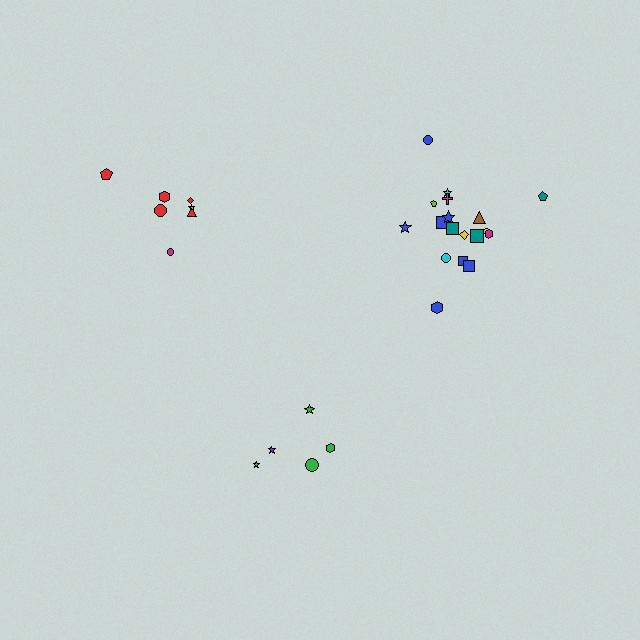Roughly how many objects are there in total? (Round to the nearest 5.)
Roughly 30 objects in total.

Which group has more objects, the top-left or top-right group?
The top-right group.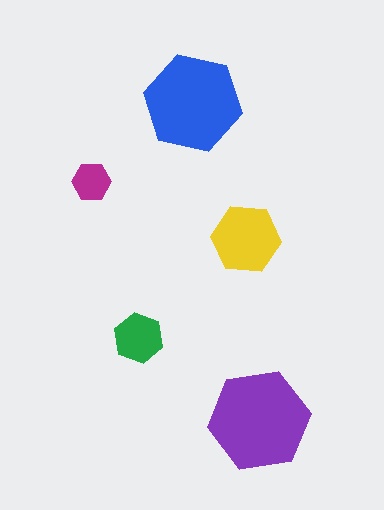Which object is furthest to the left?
The magenta hexagon is leftmost.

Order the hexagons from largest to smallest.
the purple one, the blue one, the yellow one, the green one, the magenta one.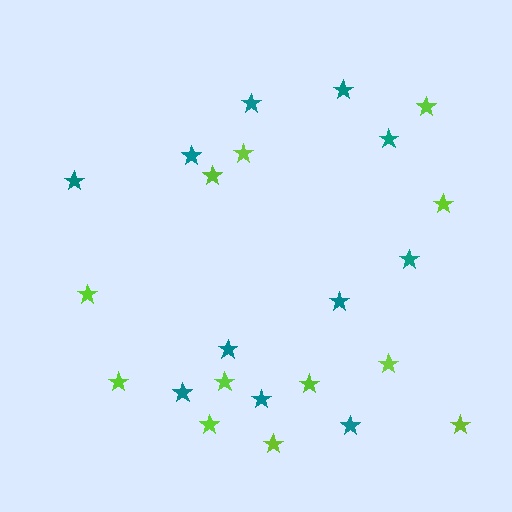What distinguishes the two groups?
There are 2 groups: one group of teal stars (11) and one group of lime stars (12).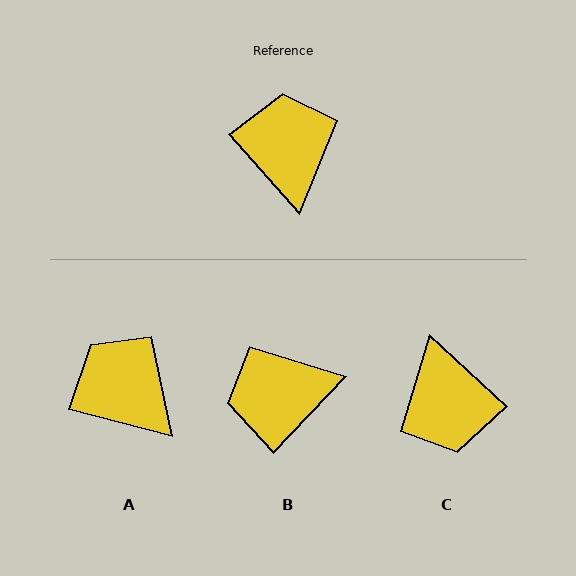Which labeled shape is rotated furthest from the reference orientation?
C, about 174 degrees away.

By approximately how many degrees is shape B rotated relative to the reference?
Approximately 95 degrees counter-clockwise.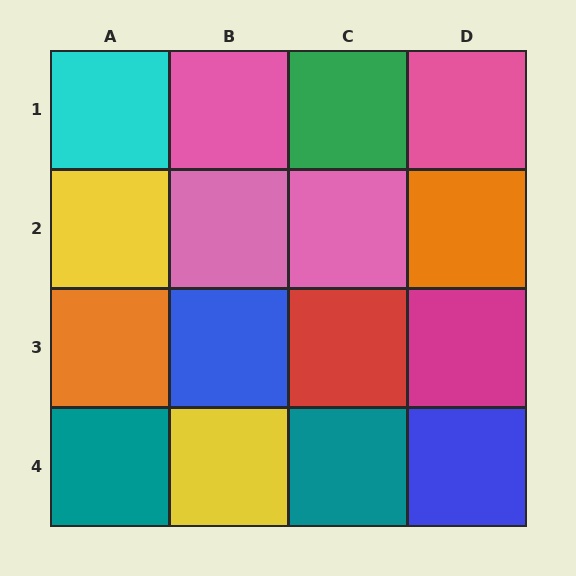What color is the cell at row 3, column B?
Blue.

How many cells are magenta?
1 cell is magenta.